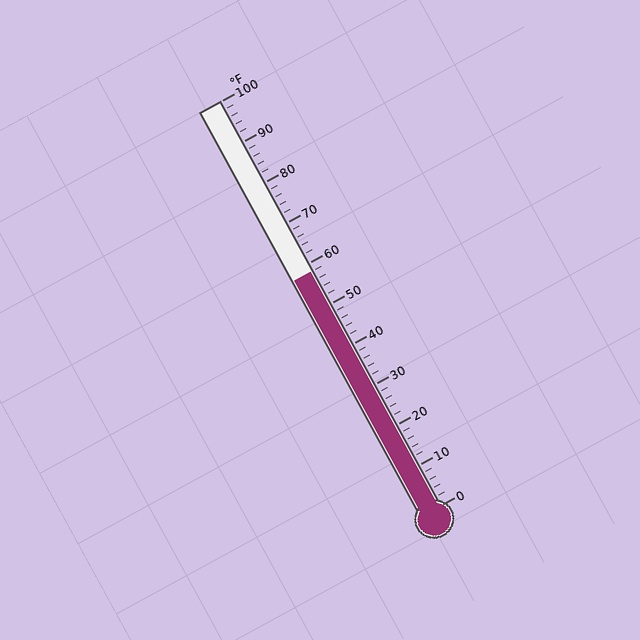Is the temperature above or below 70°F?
The temperature is below 70°F.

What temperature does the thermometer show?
The thermometer shows approximately 58°F.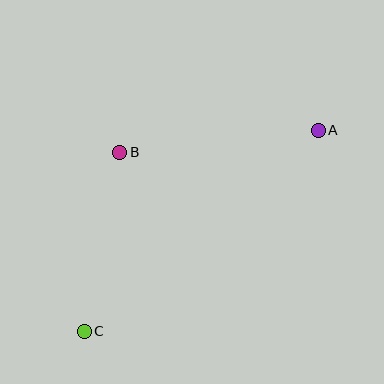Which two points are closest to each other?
Points B and C are closest to each other.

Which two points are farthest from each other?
Points A and C are farthest from each other.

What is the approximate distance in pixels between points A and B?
The distance between A and B is approximately 200 pixels.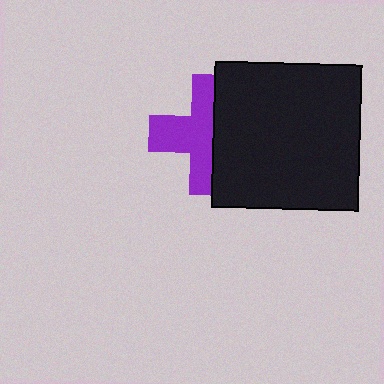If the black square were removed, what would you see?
You would see the complete purple cross.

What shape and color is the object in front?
The object in front is a black square.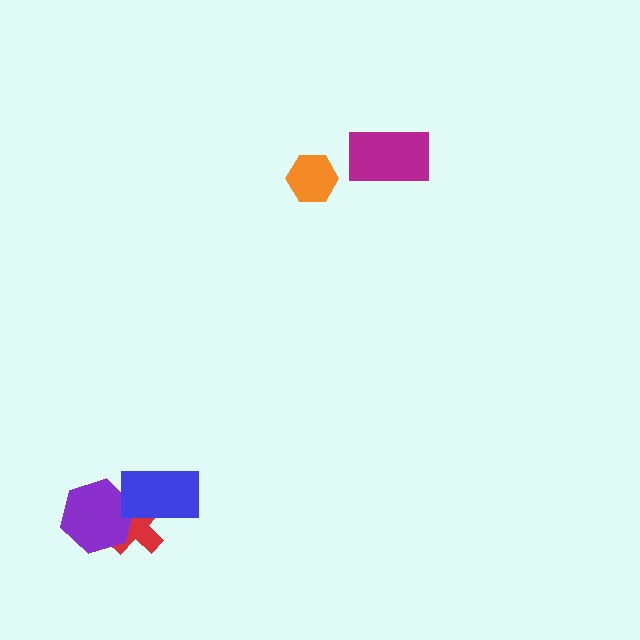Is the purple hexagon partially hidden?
Yes, it is partially covered by another shape.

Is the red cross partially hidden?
Yes, it is partially covered by another shape.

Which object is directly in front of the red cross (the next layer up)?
The purple hexagon is directly in front of the red cross.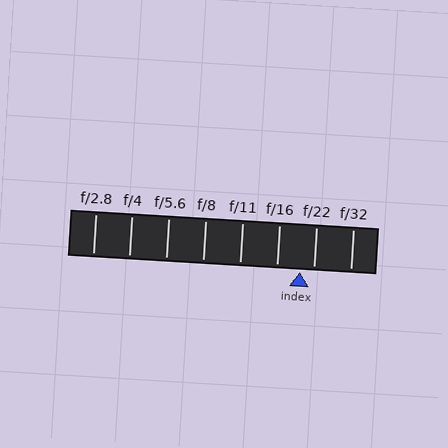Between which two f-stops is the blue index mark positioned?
The index mark is between f/16 and f/22.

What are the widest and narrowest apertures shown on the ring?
The widest aperture shown is f/2.8 and the narrowest is f/32.